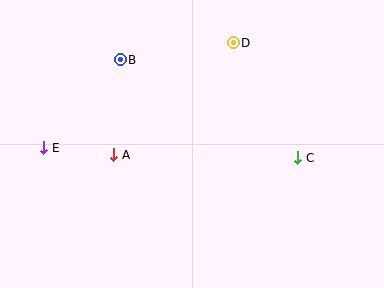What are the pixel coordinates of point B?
Point B is at (120, 60).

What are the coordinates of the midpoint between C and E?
The midpoint between C and E is at (171, 153).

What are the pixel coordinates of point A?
Point A is at (114, 155).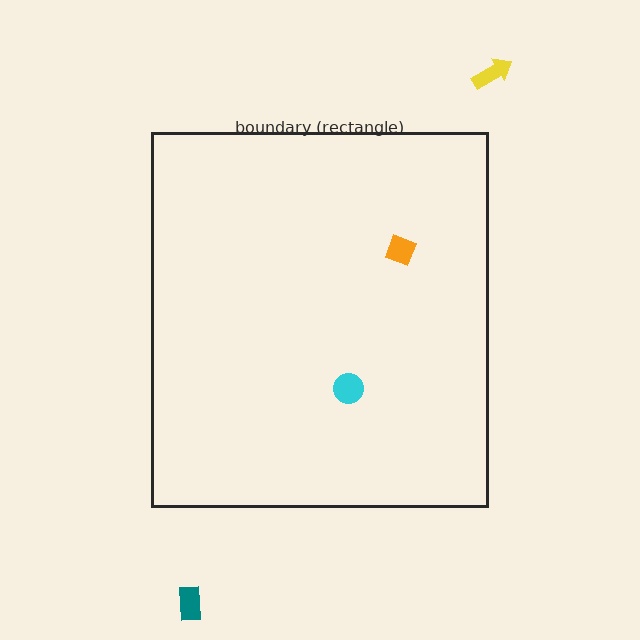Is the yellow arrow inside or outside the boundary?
Outside.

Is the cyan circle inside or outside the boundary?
Inside.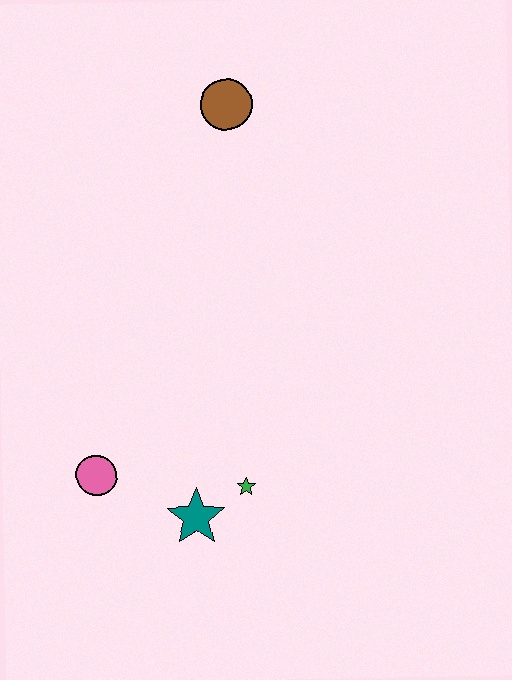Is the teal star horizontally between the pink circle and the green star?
Yes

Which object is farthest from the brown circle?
The teal star is farthest from the brown circle.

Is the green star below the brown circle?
Yes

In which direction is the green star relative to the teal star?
The green star is to the right of the teal star.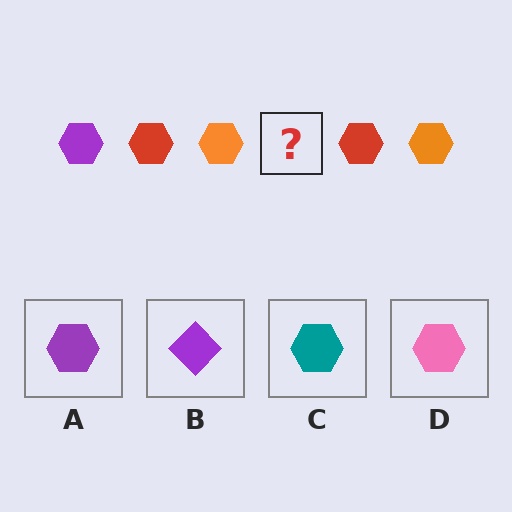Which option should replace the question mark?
Option A.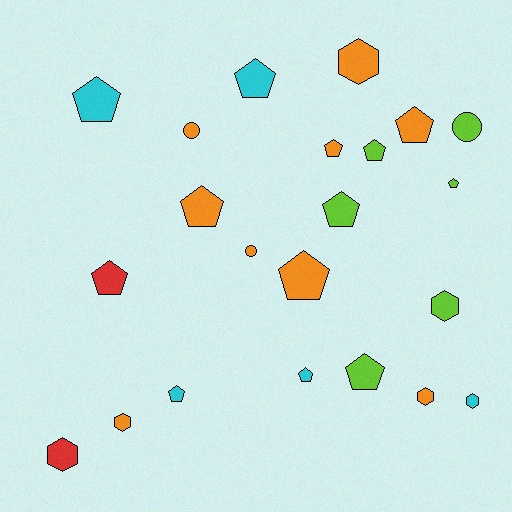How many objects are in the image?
There are 22 objects.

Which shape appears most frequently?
Pentagon, with 13 objects.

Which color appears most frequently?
Orange, with 9 objects.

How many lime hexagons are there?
There is 1 lime hexagon.